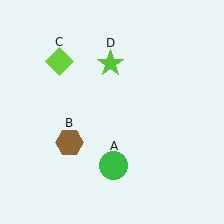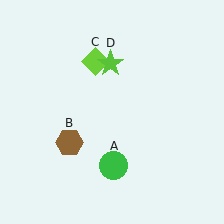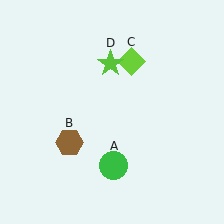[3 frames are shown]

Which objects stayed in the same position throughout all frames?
Green circle (object A) and brown hexagon (object B) and lime star (object D) remained stationary.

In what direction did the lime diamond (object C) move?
The lime diamond (object C) moved right.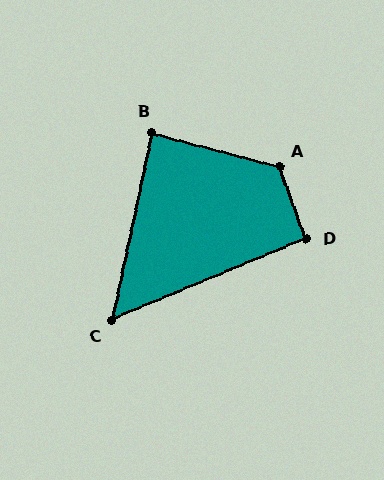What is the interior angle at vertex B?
Approximately 88 degrees (approximately right).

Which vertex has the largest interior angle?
A, at approximately 125 degrees.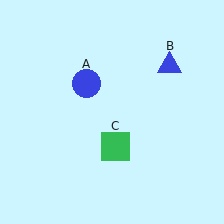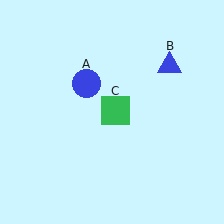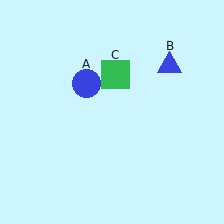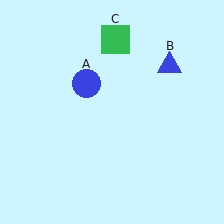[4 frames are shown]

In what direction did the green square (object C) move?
The green square (object C) moved up.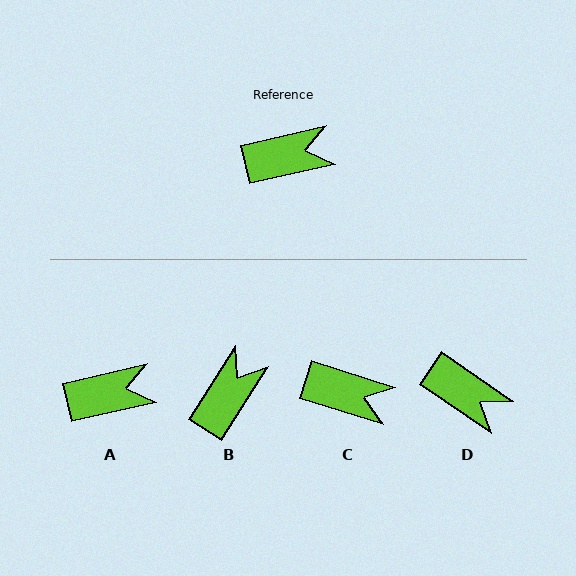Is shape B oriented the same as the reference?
No, it is off by about 45 degrees.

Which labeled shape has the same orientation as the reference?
A.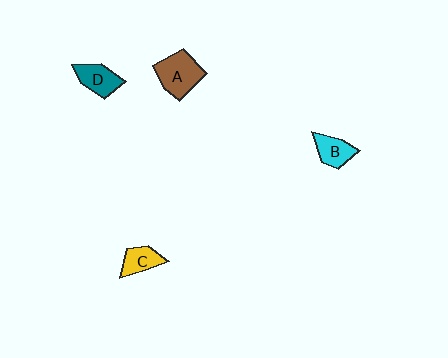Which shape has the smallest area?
Shape C (yellow).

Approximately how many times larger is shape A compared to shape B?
Approximately 1.5 times.